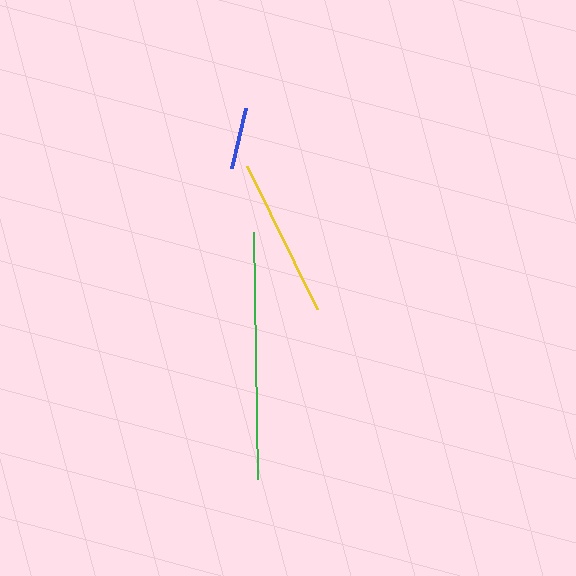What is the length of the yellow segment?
The yellow segment is approximately 158 pixels long.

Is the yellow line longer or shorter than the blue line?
The yellow line is longer than the blue line.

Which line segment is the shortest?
The blue line is the shortest at approximately 61 pixels.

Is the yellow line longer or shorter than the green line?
The green line is longer than the yellow line.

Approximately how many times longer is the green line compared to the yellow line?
The green line is approximately 1.6 times the length of the yellow line.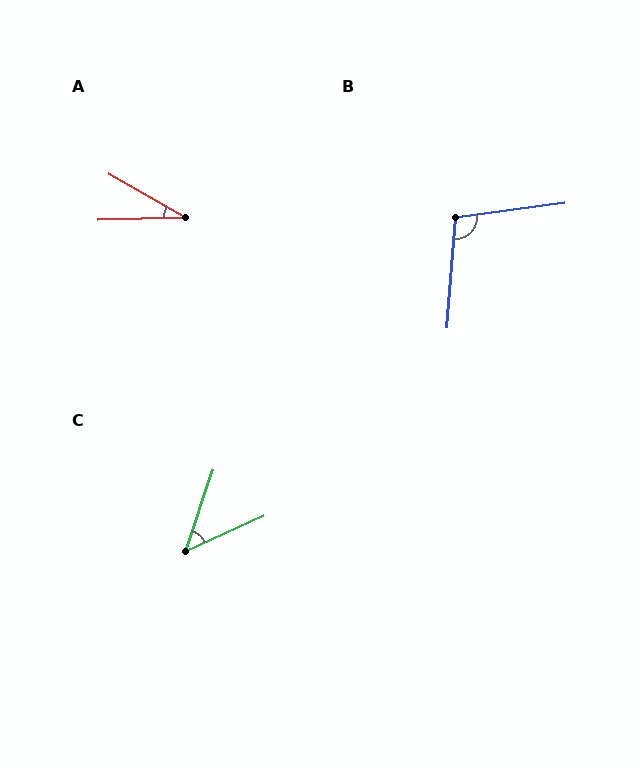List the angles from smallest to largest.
A (31°), C (47°), B (102°).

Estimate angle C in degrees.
Approximately 47 degrees.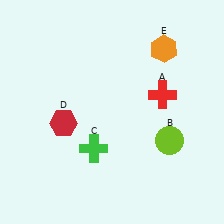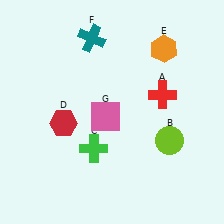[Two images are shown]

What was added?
A teal cross (F), a pink square (G) were added in Image 2.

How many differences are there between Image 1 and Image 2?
There are 2 differences between the two images.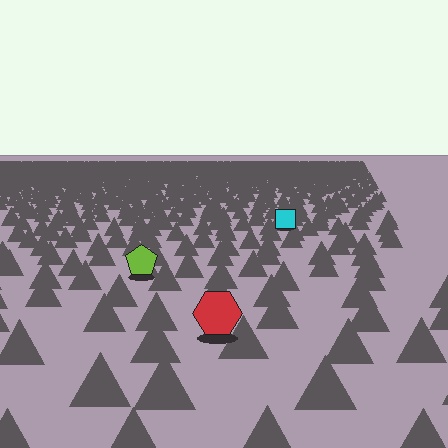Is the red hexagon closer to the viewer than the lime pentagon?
Yes. The red hexagon is closer — you can tell from the texture gradient: the ground texture is coarser near it.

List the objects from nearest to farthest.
From nearest to farthest: the red hexagon, the lime pentagon, the cyan square.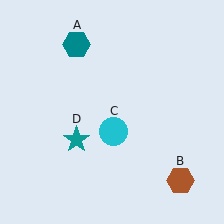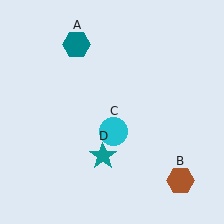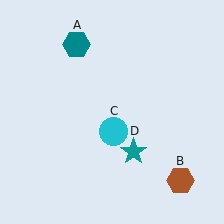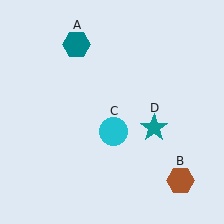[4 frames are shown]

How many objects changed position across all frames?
1 object changed position: teal star (object D).